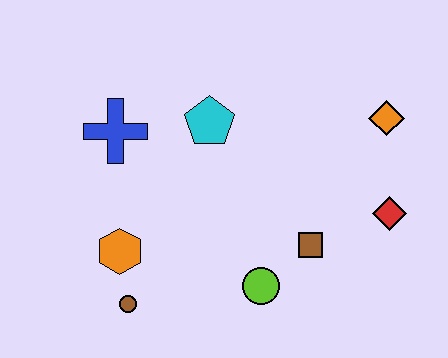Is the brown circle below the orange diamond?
Yes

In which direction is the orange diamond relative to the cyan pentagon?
The orange diamond is to the right of the cyan pentagon.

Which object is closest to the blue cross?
The cyan pentagon is closest to the blue cross.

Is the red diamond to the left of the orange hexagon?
No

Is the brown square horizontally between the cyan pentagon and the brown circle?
No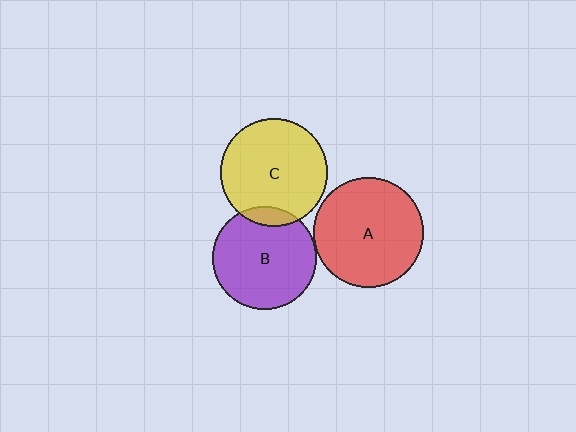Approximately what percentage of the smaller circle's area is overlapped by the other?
Approximately 10%.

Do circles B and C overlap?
Yes.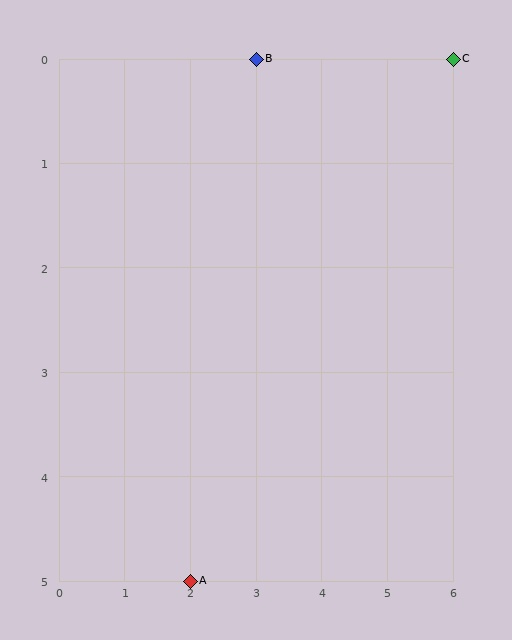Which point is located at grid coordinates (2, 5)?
Point A is at (2, 5).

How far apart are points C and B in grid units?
Points C and B are 3 columns apart.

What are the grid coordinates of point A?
Point A is at grid coordinates (2, 5).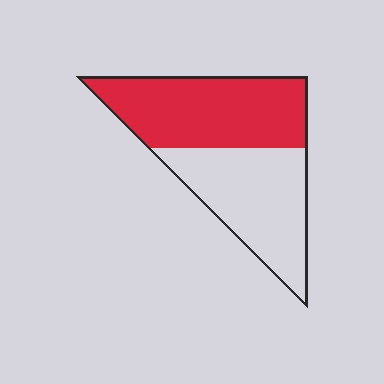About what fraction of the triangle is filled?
About one half (1/2).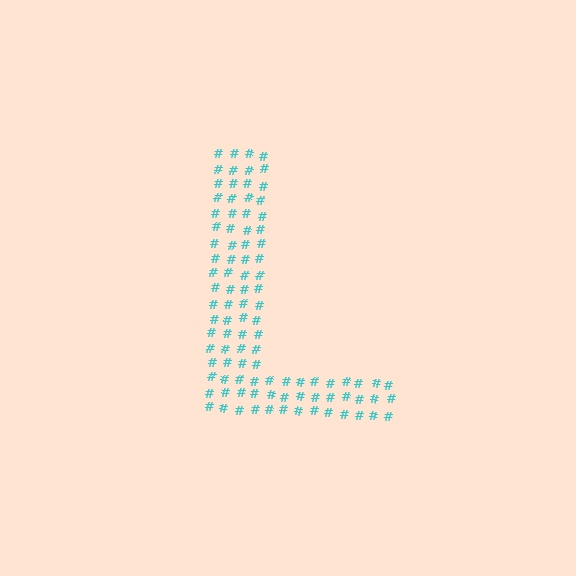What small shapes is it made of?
It is made of small hash symbols.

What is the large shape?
The large shape is the letter L.